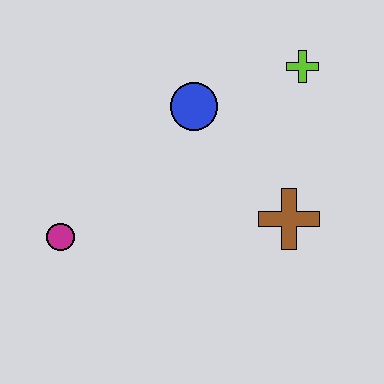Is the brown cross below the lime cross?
Yes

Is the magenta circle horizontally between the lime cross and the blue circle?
No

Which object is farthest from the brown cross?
The magenta circle is farthest from the brown cross.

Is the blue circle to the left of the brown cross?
Yes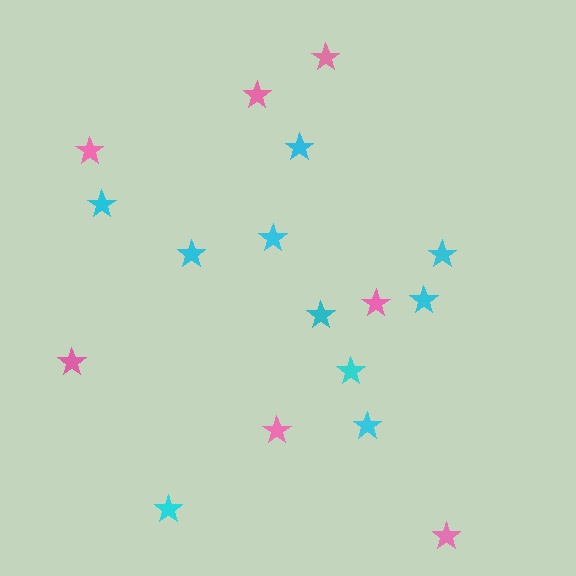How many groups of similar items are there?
There are 2 groups: one group of pink stars (7) and one group of cyan stars (10).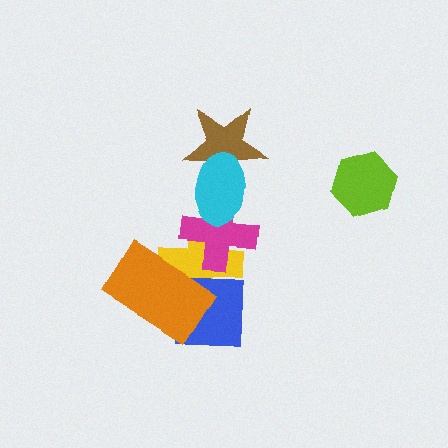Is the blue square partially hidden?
Yes, it is partially covered by another shape.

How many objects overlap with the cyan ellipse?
2 objects overlap with the cyan ellipse.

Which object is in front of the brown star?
The cyan ellipse is in front of the brown star.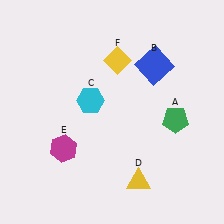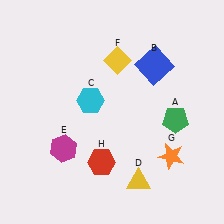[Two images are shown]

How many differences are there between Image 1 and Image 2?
There are 2 differences between the two images.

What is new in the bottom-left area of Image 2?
A red hexagon (H) was added in the bottom-left area of Image 2.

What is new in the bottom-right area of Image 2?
An orange star (G) was added in the bottom-right area of Image 2.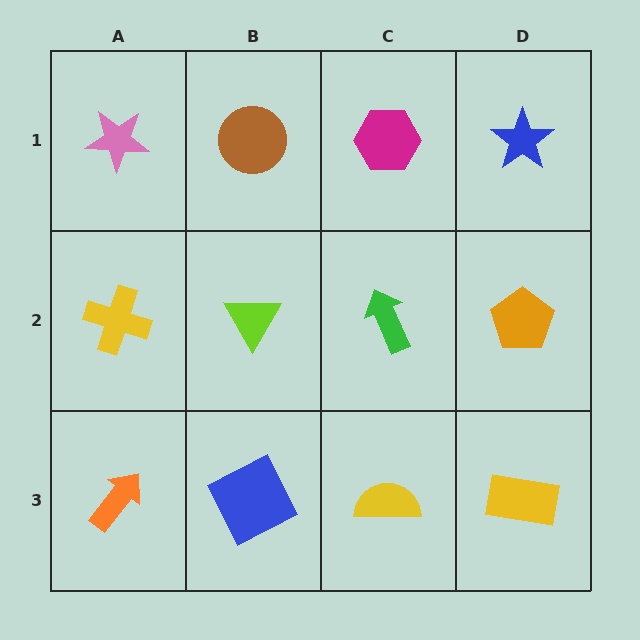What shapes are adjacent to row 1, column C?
A green arrow (row 2, column C), a brown circle (row 1, column B), a blue star (row 1, column D).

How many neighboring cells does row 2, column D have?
3.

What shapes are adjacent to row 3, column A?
A yellow cross (row 2, column A), a blue square (row 3, column B).